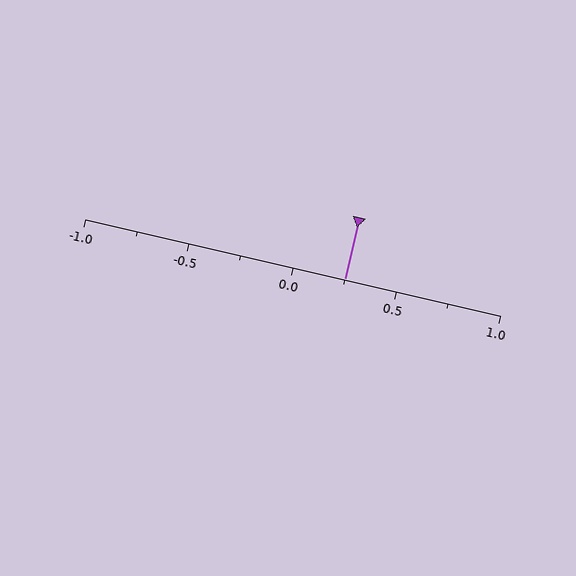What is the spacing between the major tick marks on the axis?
The major ticks are spaced 0.5 apart.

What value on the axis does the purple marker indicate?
The marker indicates approximately 0.25.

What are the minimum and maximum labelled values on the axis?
The axis runs from -1.0 to 1.0.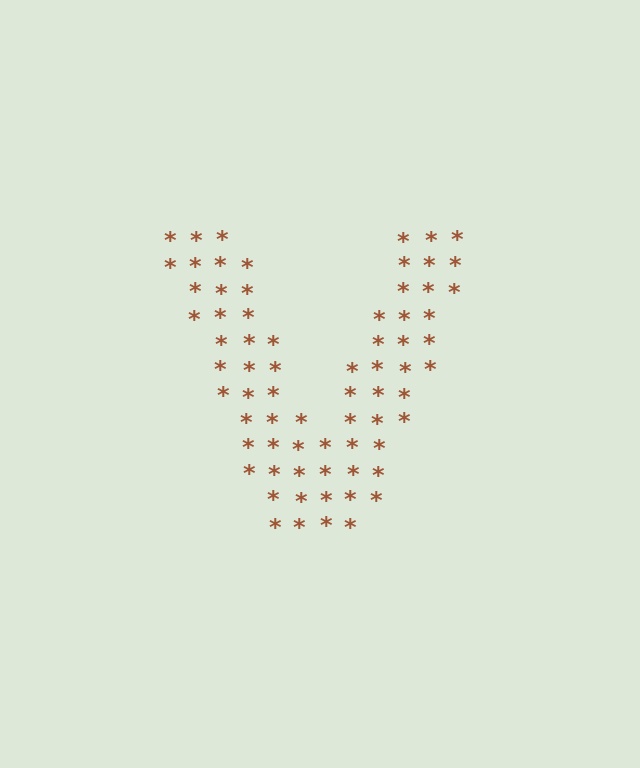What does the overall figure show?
The overall figure shows the letter V.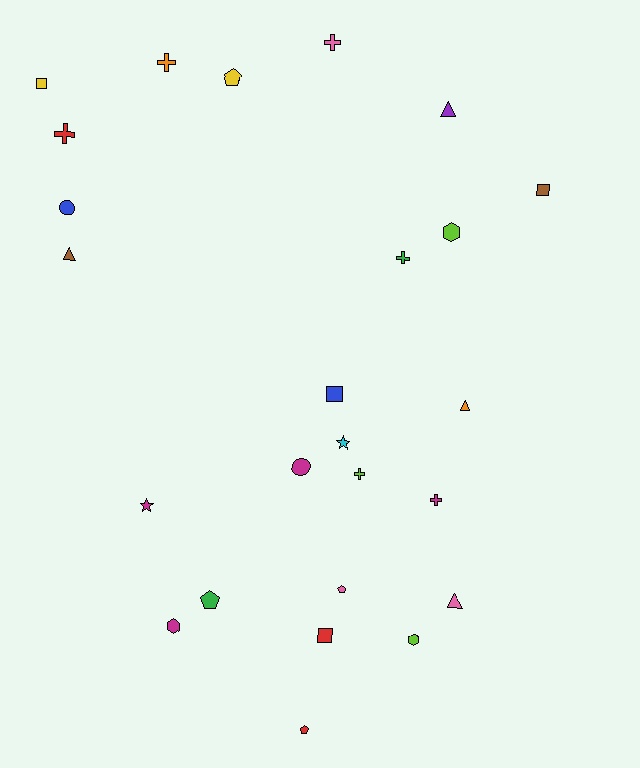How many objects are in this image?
There are 25 objects.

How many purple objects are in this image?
There is 1 purple object.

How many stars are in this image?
There are 2 stars.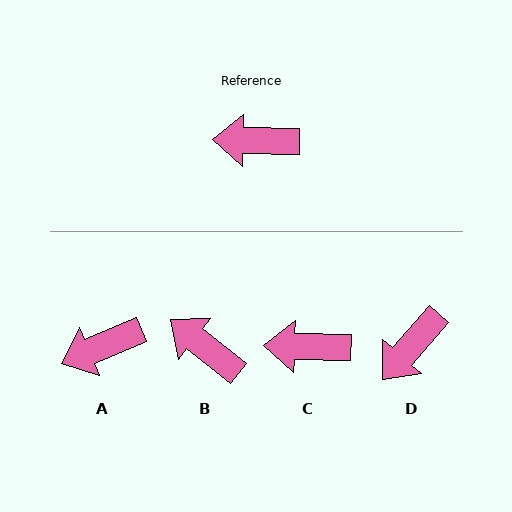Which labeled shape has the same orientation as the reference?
C.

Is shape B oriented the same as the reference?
No, it is off by about 37 degrees.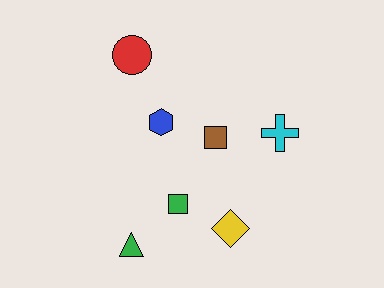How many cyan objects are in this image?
There is 1 cyan object.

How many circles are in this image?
There is 1 circle.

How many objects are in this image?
There are 7 objects.